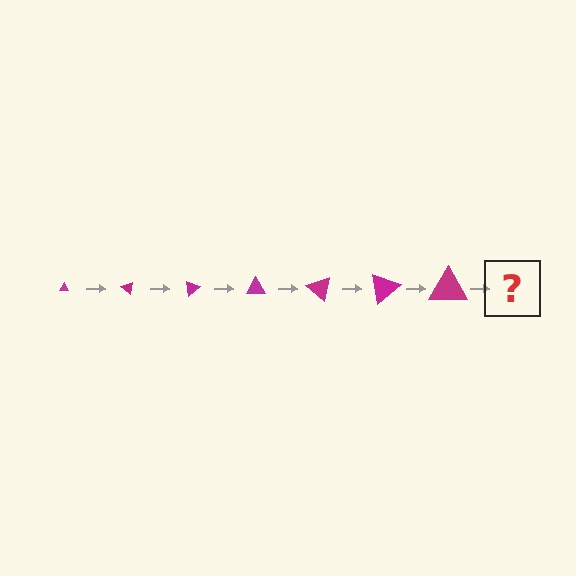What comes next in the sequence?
The next element should be a triangle, larger than the previous one and rotated 280 degrees from the start.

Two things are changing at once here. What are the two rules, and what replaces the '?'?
The two rules are that the triangle grows larger each step and it rotates 40 degrees each step. The '?' should be a triangle, larger than the previous one and rotated 280 degrees from the start.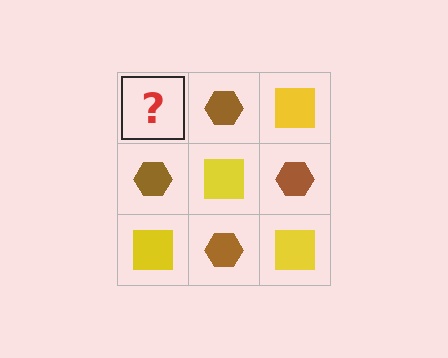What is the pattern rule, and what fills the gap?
The rule is that it alternates yellow square and brown hexagon in a checkerboard pattern. The gap should be filled with a yellow square.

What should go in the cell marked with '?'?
The missing cell should contain a yellow square.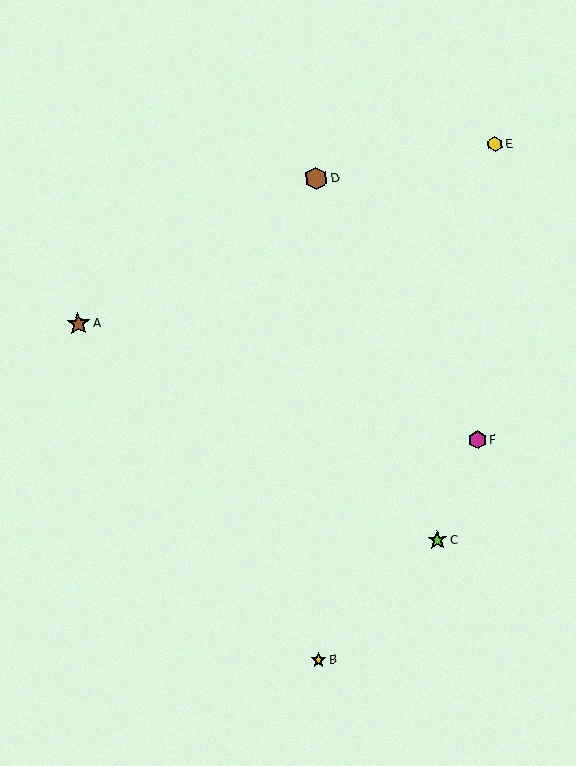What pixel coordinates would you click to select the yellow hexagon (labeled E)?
Click at (495, 144) to select the yellow hexagon E.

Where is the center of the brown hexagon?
The center of the brown hexagon is at (316, 178).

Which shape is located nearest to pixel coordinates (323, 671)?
The yellow star (labeled B) at (319, 660) is nearest to that location.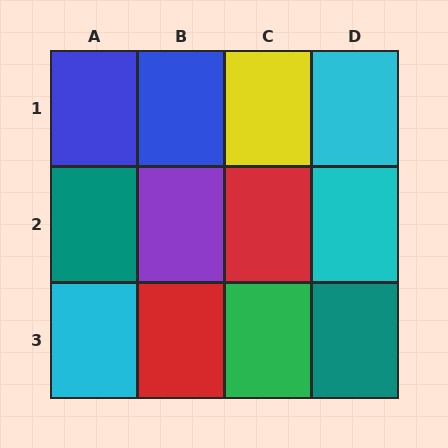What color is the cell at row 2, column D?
Cyan.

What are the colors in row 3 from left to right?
Cyan, red, green, teal.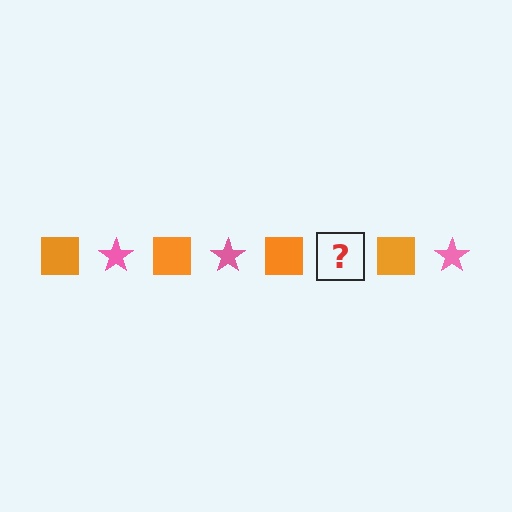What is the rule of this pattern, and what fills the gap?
The rule is that the pattern alternates between orange square and pink star. The gap should be filled with a pink star.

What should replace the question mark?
The question mark should be replaced with a pink star.